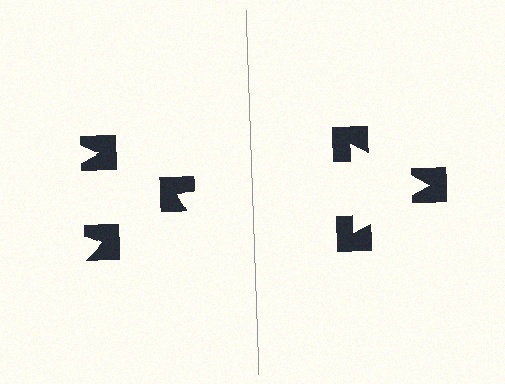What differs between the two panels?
The notched squares are positioned identically on both sides; only the wedge orientations differ. On the right they align to a triangle; on the left they are misaligned.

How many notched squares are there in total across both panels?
6 — 3 on each side.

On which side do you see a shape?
An illusory triangle appears on the right side. On the left side the wedge cuts are rotated, so no coherent shape forms.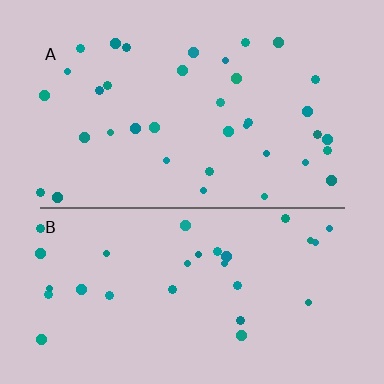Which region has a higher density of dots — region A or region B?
A (the top).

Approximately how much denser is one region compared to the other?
Approximately 1.2× — region A over region B.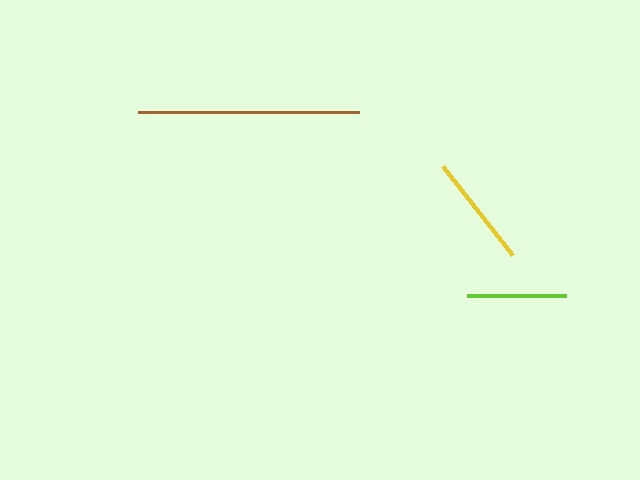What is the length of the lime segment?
The lime segment is approximately 99 pixels long.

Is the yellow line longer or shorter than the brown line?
The brown line is longer than the yellow line.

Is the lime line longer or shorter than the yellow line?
The yellow line is longer than the lime line.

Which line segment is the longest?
The brown line is the longest at approximately 221 pixels.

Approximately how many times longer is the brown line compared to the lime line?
The brown line is approximately 2.2 times the length of the lime line.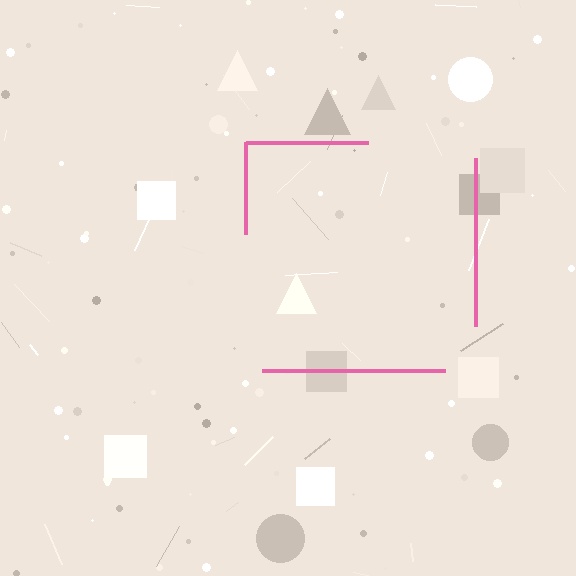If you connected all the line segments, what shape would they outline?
They would outline a square.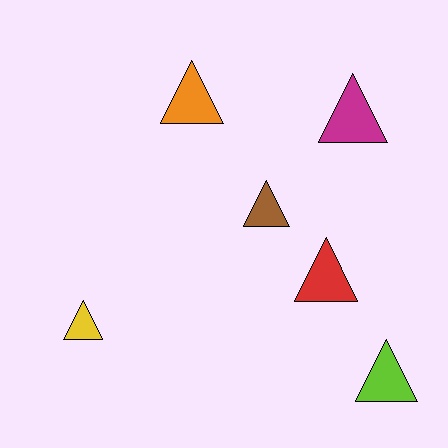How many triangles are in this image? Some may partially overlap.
There are 6 triangles.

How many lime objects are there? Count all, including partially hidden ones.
There is 1 lime object.